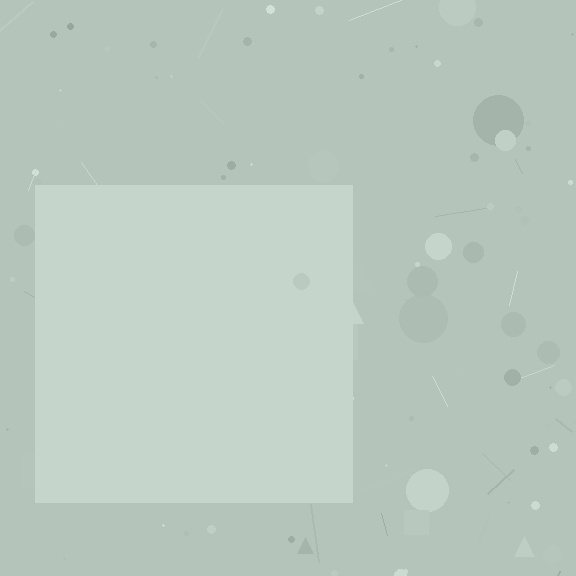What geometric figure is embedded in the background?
A square is embedded in the background.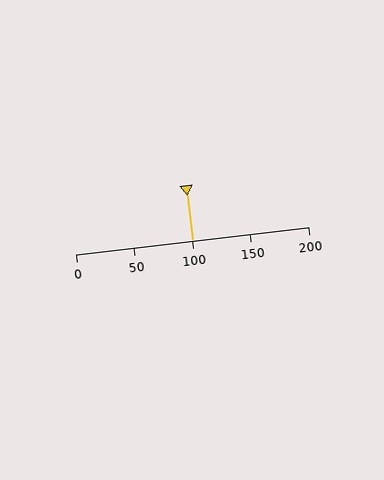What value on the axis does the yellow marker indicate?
The marker indicates approximately 100.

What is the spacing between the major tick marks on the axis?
The major ticks are spaced 50 apart.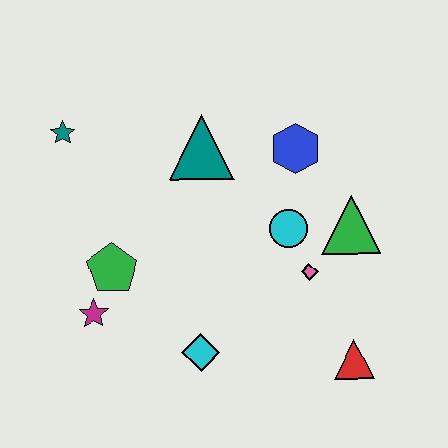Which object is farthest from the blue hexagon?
The magenta star is farthest from the blue hexagon.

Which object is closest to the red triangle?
The pink diamond is closest to the red triangle.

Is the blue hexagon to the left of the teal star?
No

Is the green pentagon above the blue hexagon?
No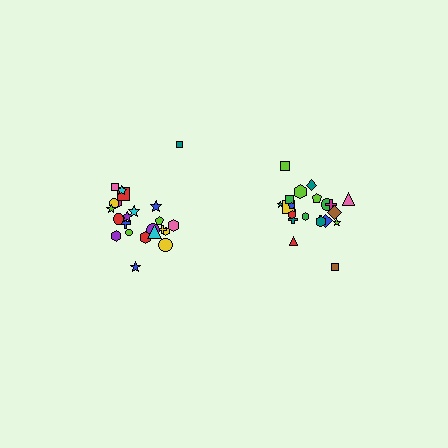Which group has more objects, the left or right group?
The left group.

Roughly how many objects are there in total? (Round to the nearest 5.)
Roughly 45 objects in total.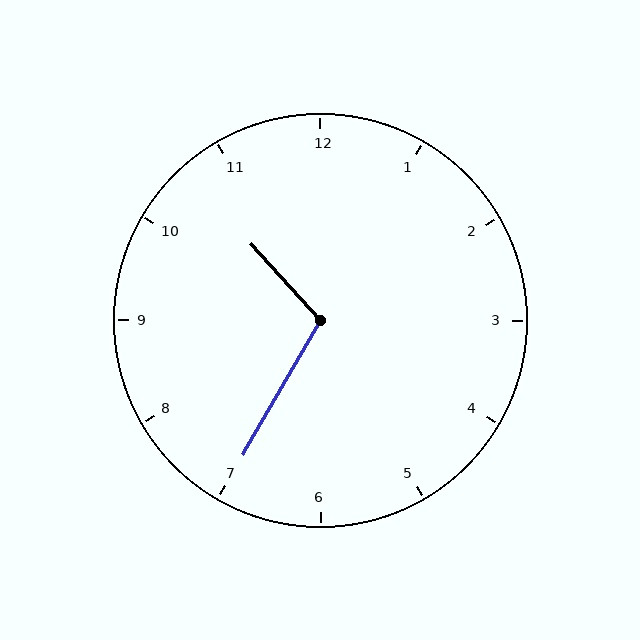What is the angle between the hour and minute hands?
Approximately 108 degrees.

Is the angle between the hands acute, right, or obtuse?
It is obtuse.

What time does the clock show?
10:35.